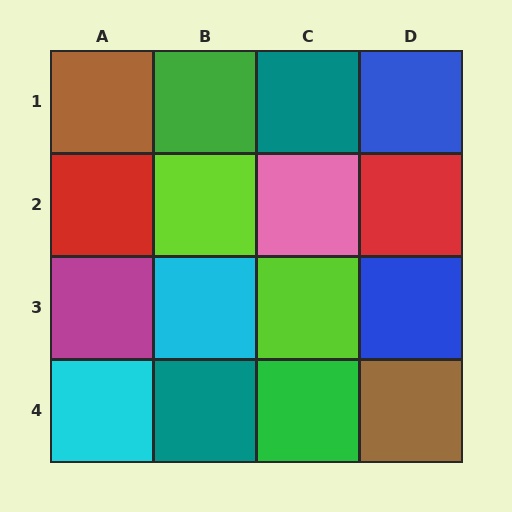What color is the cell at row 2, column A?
Red.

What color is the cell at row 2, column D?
Red.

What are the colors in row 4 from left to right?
Cyan, teal, green, brown.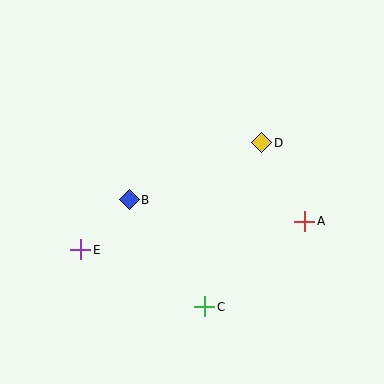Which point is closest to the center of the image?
Point B at (129, 200) is closest to the center.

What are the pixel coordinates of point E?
Point E is at (81, 250).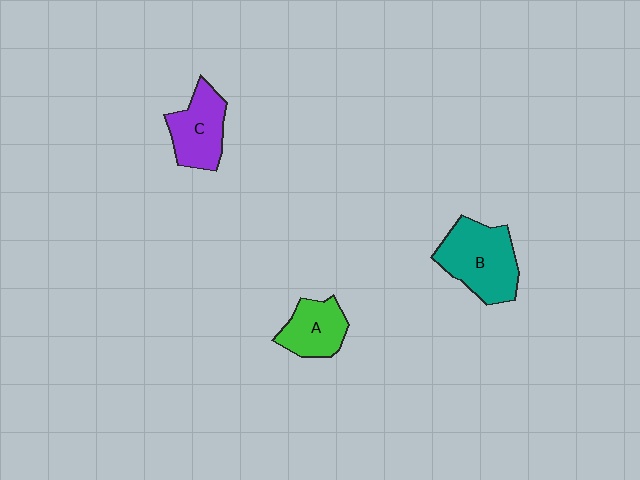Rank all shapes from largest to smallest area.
From largest to smallest: B (teal), C (purple), A (green).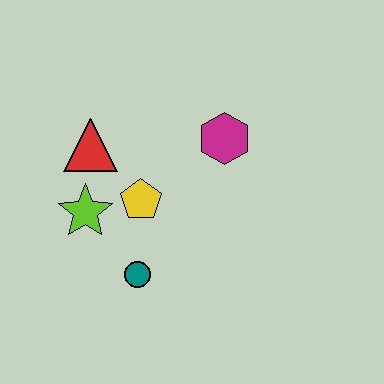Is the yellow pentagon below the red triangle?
Yes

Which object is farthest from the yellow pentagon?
The magenta hexagon is farthest from the yellow pentagon.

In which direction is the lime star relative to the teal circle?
The lime star is above the teal circle.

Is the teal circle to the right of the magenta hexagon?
No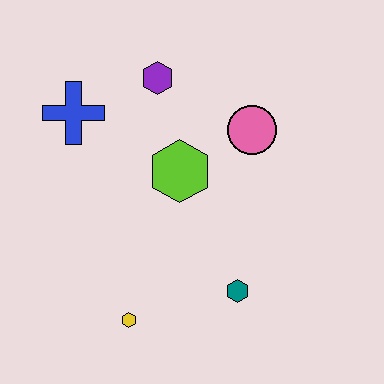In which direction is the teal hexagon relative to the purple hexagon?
The teal hexagon is below the purple hexagon.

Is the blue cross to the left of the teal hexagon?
Yes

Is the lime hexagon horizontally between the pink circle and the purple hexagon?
Yes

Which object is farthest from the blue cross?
The teal hexagon is farthest from the blue cross.